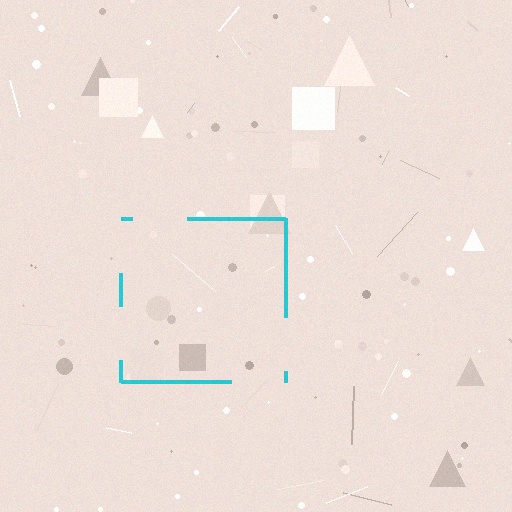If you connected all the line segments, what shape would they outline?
They would outline a square.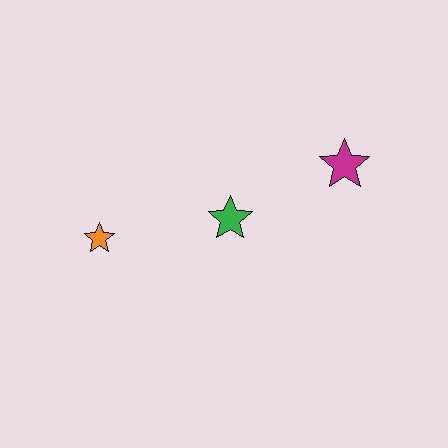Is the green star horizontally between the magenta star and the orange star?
Yes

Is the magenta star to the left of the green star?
No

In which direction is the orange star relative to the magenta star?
The orange star is to the left of the magenta star.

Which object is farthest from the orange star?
The magenta star is farthest from the orange star.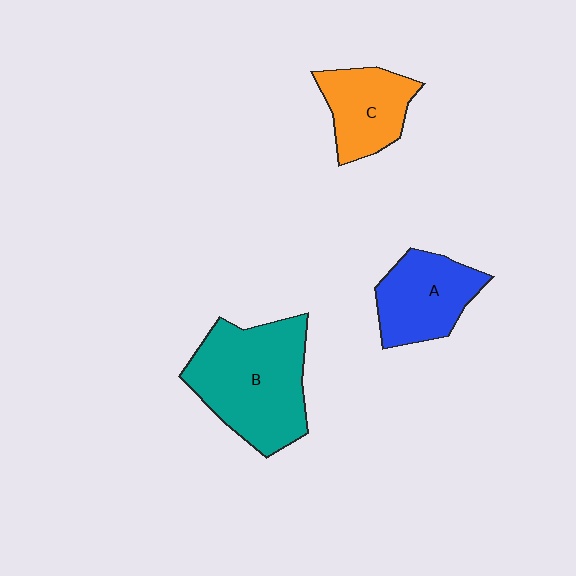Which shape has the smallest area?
Shape C (orange).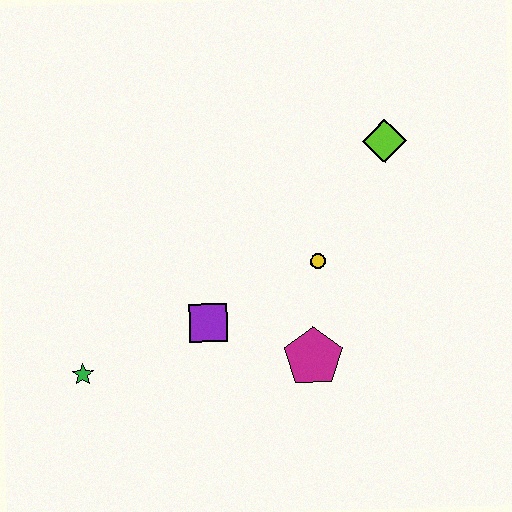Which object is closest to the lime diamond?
The yellow circle is closest to the lime diamond.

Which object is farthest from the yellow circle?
The green star is farthest from the yellow circle.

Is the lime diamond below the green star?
No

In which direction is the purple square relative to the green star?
The purple square is to the right of the green star.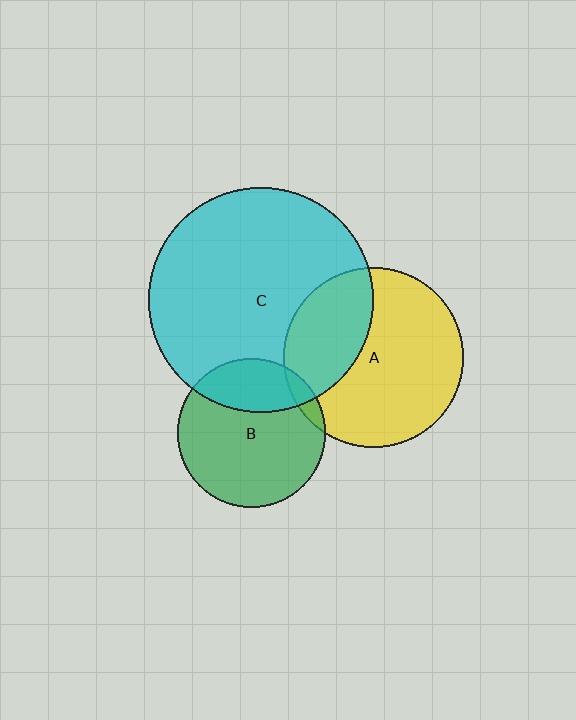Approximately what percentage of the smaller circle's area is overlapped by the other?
Approximately 25%.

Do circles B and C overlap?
Yes.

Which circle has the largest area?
Circle C (cyan).